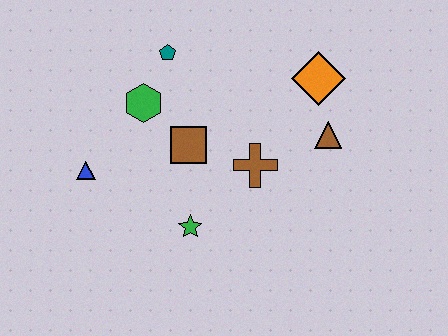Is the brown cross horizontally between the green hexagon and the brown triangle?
Yes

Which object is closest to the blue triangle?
The green hexagon is closest to the blue triangle.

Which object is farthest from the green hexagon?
The brown triangle is farthest from the green hexagon.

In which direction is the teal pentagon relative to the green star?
The teal pentagon is above the green star.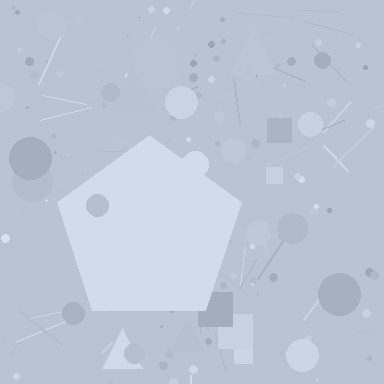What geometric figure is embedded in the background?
A pentagon is embedded in the background.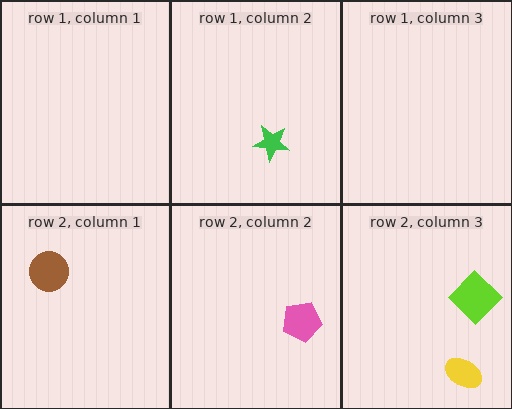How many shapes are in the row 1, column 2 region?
1.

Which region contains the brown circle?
The row 2, column 1 region.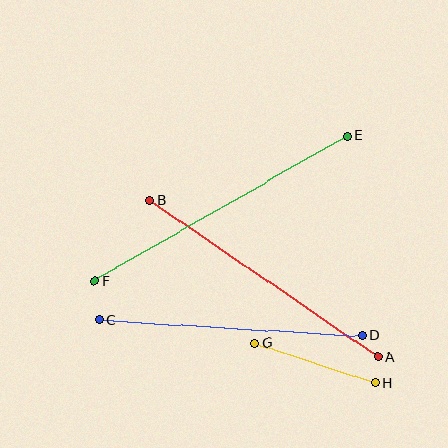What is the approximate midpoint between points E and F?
The midpoint is at approximately (221, 209) pixels.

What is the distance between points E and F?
The distance is approximately 292 pixels.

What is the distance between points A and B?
The distance is approximately 277 pixels.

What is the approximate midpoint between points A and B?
The midpoint is at approximately (264, 279) pixels.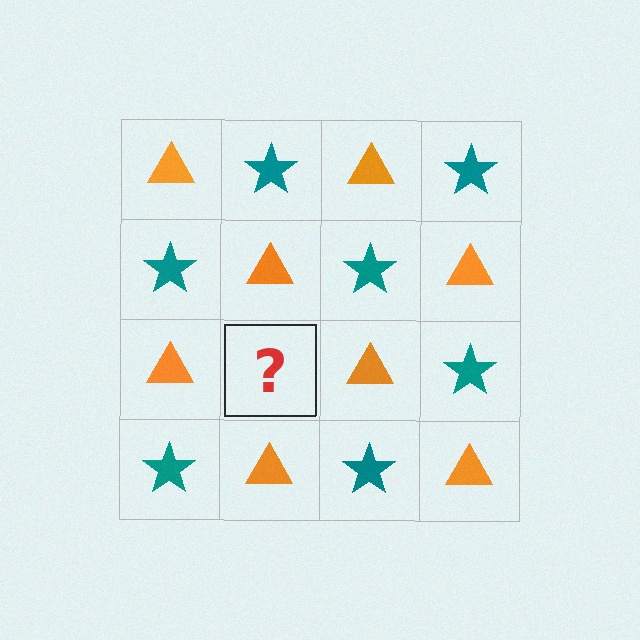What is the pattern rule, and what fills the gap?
The rule is that it alternates orange triangle and teal star in a checkerboard pattern. The gap should be filled with a teal star.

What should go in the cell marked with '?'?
The missing cell should contain a teal star.